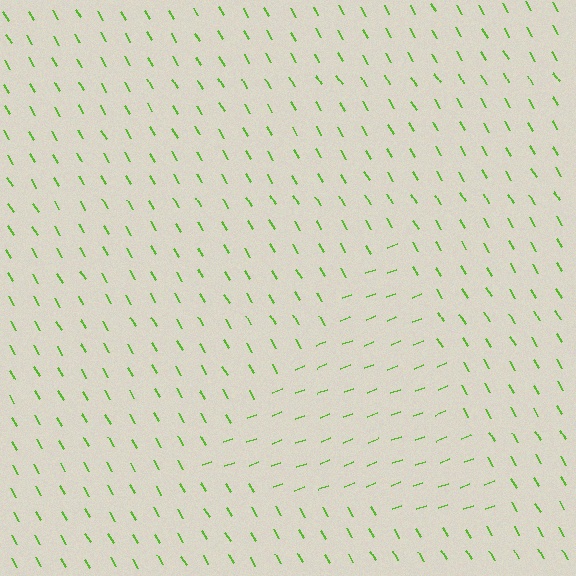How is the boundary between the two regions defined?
The boundary is defined purely by a change in line orientation (approximately 80 degrees difference). All lines are the same color and thickness.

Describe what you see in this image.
The image is filled with small lime line segments. A triangle region in the image has lines oriented differently from the surrounding lines, creating a visible texture boundary.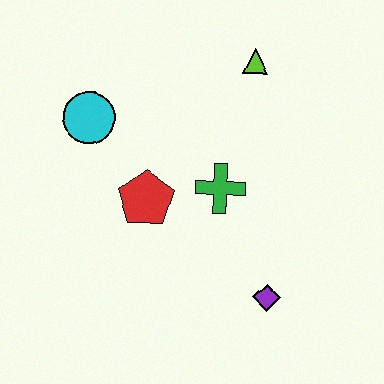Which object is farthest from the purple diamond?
The cyan circle is farthest from the purple diamond.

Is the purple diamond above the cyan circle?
No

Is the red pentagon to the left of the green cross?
Yes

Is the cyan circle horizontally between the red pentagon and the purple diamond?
No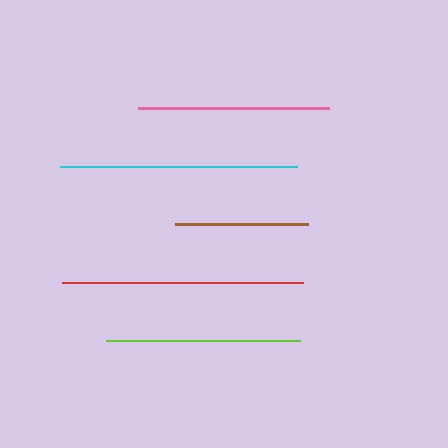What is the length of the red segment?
The red segment is approximately 240 pixels long.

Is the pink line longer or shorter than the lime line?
The lime line is longer than the pink line.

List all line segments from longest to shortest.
From longest to shortest: red, cyan, lime, pink, brown.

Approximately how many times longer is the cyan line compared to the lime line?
The cyan line is approximately 1.2 times the length of the lime line.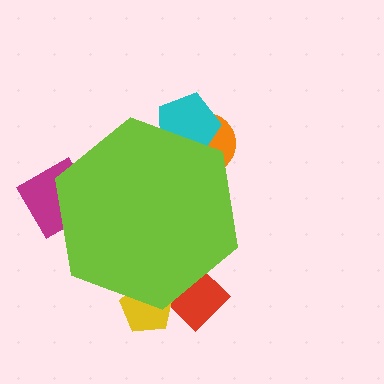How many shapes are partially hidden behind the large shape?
5 shapes are partially hidden.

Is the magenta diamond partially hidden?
Yes, the magenta diamond is partially hidden behind the lime hexagon.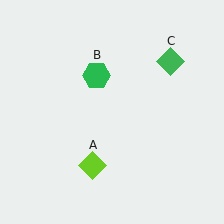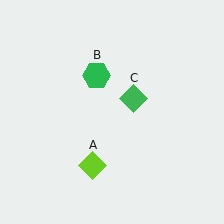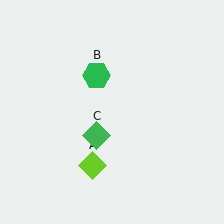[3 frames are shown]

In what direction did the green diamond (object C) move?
The green diamond (object C) moved down and to the left.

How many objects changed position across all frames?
1 object changed position: green diamond (object C).